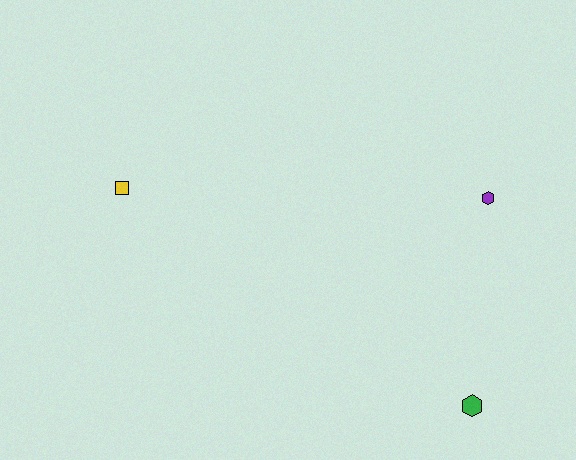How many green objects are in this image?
There is 1 green object.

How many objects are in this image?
There are 3 objects.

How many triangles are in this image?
There are no triangles.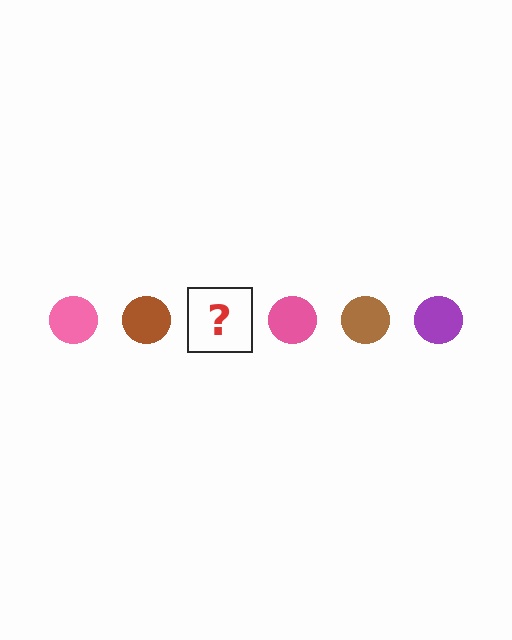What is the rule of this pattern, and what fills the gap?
The rule is that the pattern cycles through pink, brown, purple circles. The gap should be filled with a purple circle.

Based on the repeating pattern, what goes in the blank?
The blank should be a purple circle.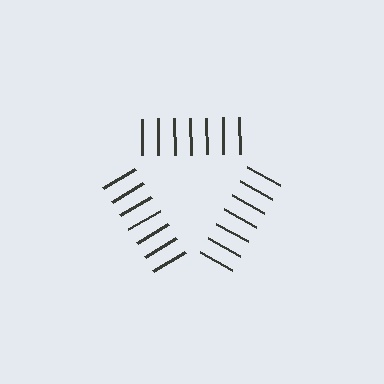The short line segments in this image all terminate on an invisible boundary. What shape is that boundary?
An illusory triangle — the line segments terminate on its edges but no continuous stroke is drawn.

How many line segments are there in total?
21 — 7 along each of the 3 edges.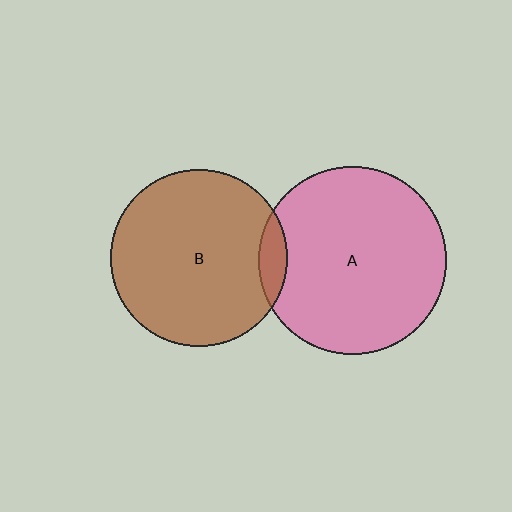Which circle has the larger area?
Circle A (pink).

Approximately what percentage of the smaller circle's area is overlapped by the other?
Approximately 10%.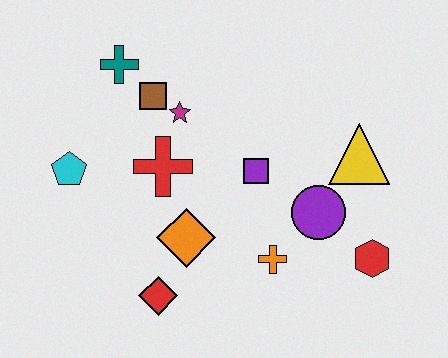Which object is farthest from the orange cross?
The teal cross is farthest from the orange cross.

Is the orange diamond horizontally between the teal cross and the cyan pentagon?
No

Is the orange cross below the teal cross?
Yes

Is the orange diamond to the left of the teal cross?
No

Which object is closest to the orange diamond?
The red diamond is closest to the orange diamond.